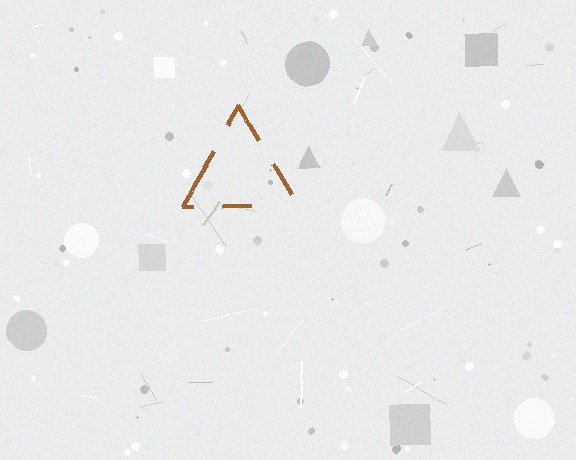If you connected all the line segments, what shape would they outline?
They would outline a triangle.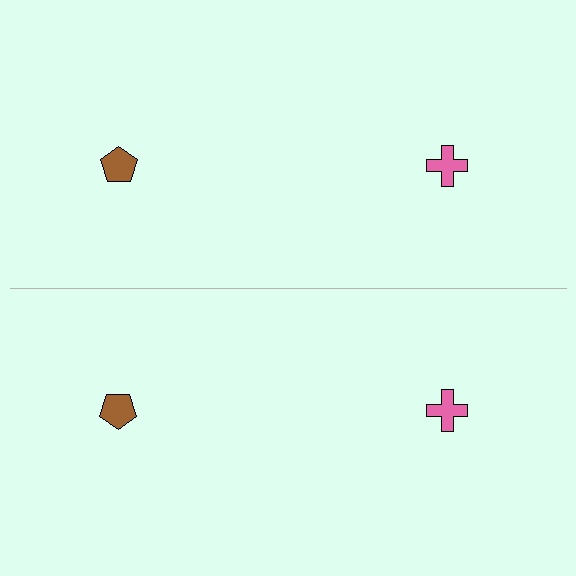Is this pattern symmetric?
Yes, this pattern has bilateral (reflection) symmetry.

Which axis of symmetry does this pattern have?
The pattern has a horizontal axis of symmetry running through the center of the image.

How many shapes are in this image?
There are 4 shapes in this image.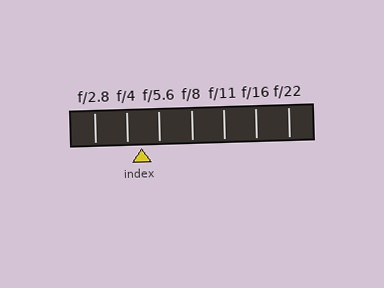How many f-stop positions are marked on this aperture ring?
There are 7 f-stop positions marked.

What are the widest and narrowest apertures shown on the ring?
The widest aperture shown is f/2.8 and the narrowest is f/22.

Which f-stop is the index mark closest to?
The index mark is closest to f/4.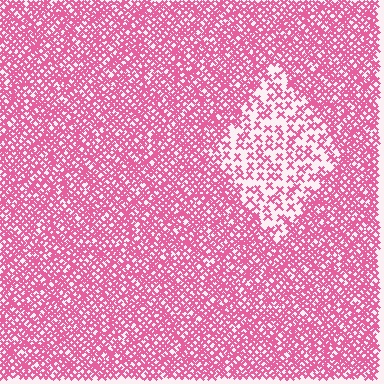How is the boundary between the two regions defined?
The boundary is defined by a change in element density (approximately 2.4x ratio). All elements are the same color, size, and shape.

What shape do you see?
I see a diamond.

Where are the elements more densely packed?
The elements are more densely packed outside the diamond boundary.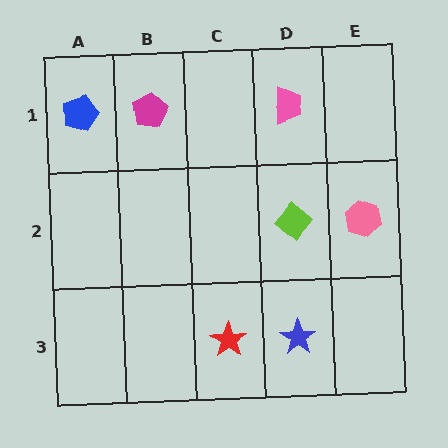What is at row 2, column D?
A lime diamond.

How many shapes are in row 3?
2 shapes.